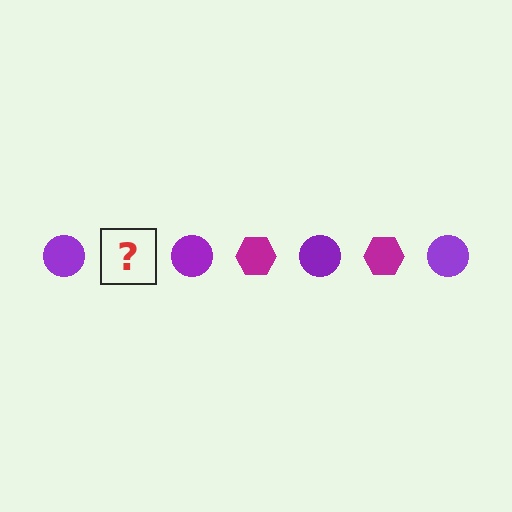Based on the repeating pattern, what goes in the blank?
The blank should be a magenta hexagon.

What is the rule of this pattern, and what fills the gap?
The rule is that the pattern alternates between purple circle and magenta hexagon. The gap should be filled with a magenta hexagon.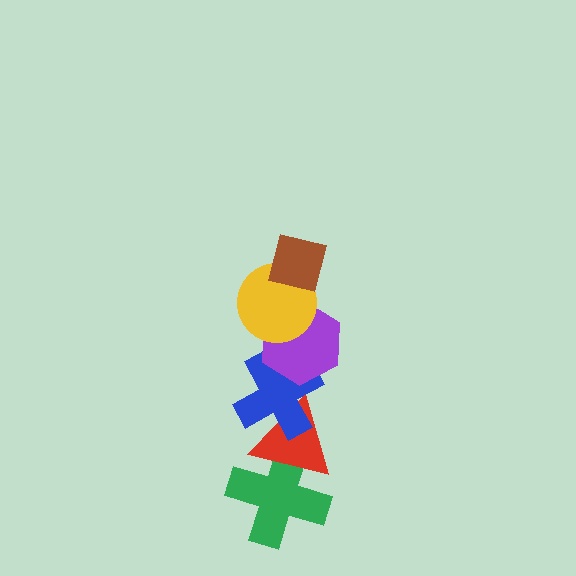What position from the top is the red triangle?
The red triangle is 5th from the top.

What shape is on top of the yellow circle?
The brown square is on top of the yellow circle.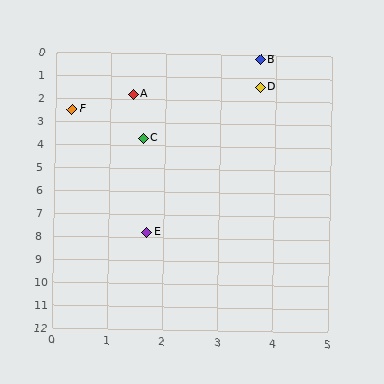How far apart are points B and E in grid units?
Points B and E are about 7.9 grid units apart.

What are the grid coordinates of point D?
Point D is at approximately (3.7, 1.4).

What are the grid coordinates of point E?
Point E is at approximately (1.7, 7.8).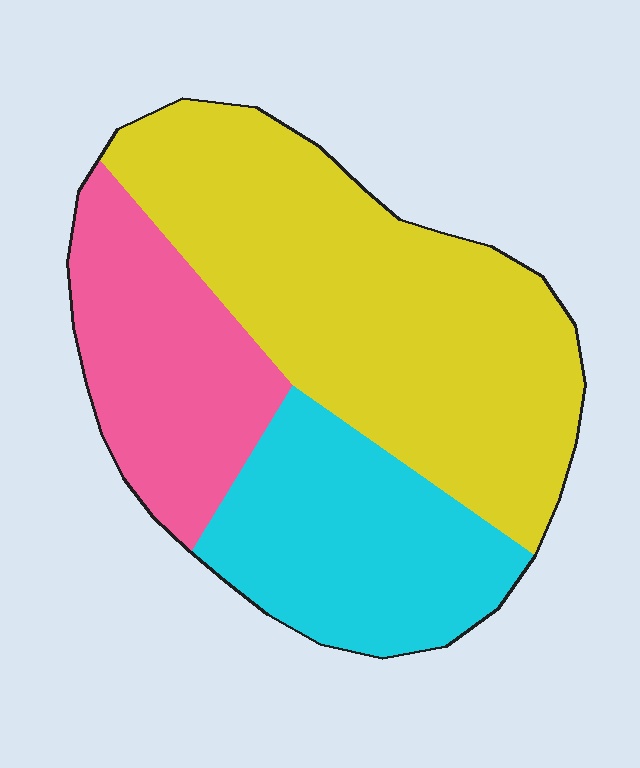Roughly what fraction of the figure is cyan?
Cyan takes up about one quarter (1/4) of the figure.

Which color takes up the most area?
Yellow, at roughly 50%.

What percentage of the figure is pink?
Pink covers around 25% of the figure.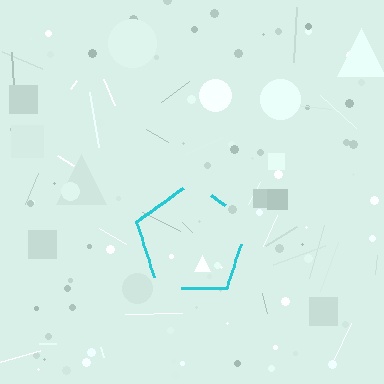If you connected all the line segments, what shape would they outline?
They would outline a pentagon.